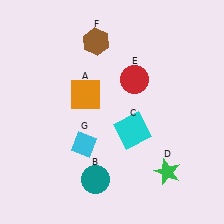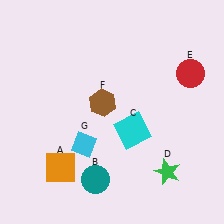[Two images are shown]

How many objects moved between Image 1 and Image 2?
3 objects moved between the two images.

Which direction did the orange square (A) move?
The orange square (A) moved down.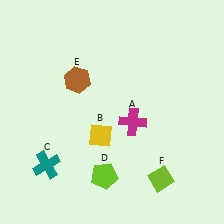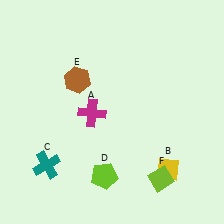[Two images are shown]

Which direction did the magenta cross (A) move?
The magenta cross (A) moved left.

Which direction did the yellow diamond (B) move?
The yellow diamond (B) moved right.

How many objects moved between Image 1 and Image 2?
2 objects moved between the two images.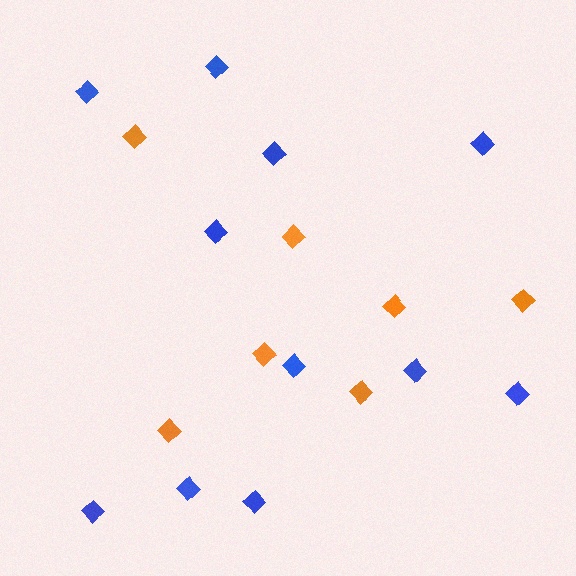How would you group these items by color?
There are 2 groups: one group of blue diamonds (11) and one group of orange diamonds (7).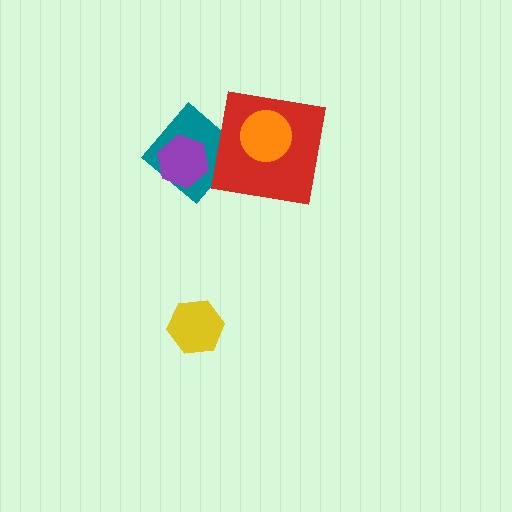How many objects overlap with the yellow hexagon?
0 objects overlap with the yellow hexagon.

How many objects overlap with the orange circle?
1 object overlaps with the orange circle.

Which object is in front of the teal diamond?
The purple hexagon is in front of the teal diamond.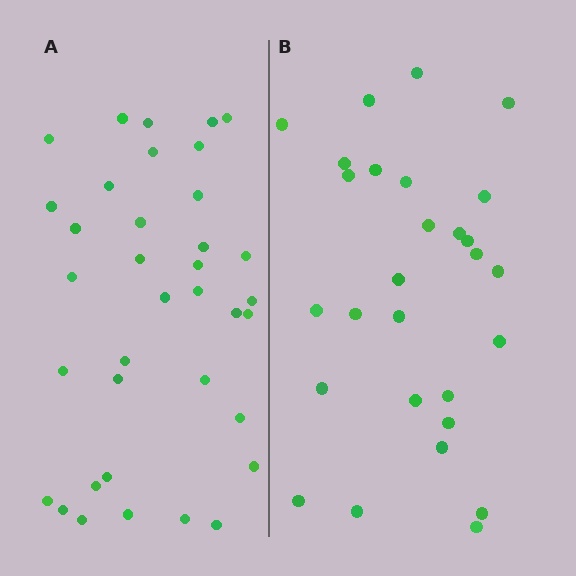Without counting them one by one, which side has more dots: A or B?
Region A (the left region) has more dots.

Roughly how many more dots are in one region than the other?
Region A has roughly 8 or so more dots than region B.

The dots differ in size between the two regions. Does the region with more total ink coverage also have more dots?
No. Region B has more total ink coverage because its dots are larger, but region A actually contains more individual dots. Total area can be misleading — the number of items is what matters here.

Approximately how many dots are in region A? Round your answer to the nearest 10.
About 40 dots. (The exact count is 36, which rounds to 40.)